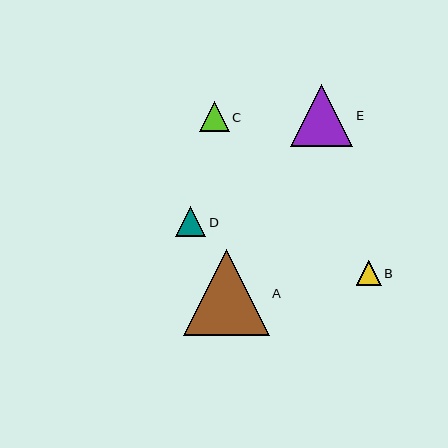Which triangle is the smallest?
Triangle B is the smallest with a size of approximately 25 pixels.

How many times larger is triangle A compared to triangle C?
Triangle A is approximately 2.9 times the size of triangle C.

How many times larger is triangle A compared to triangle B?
Triangle A is approximately 3.4 times the size of triangle B.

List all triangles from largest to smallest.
From largest to smallest: A, E, C, D, B.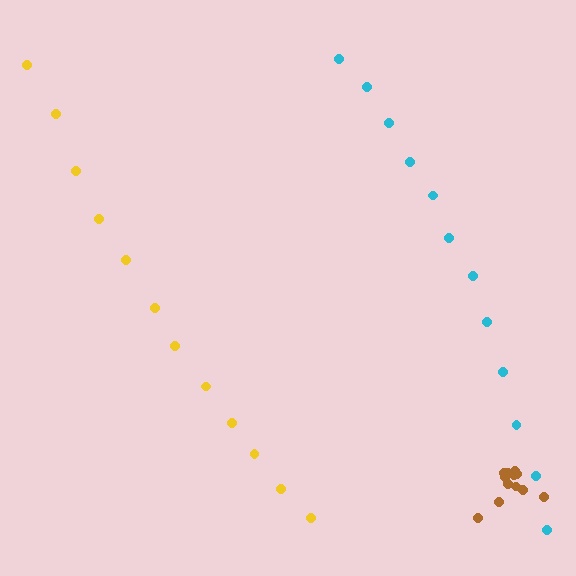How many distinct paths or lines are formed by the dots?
There are 3 distinct paths.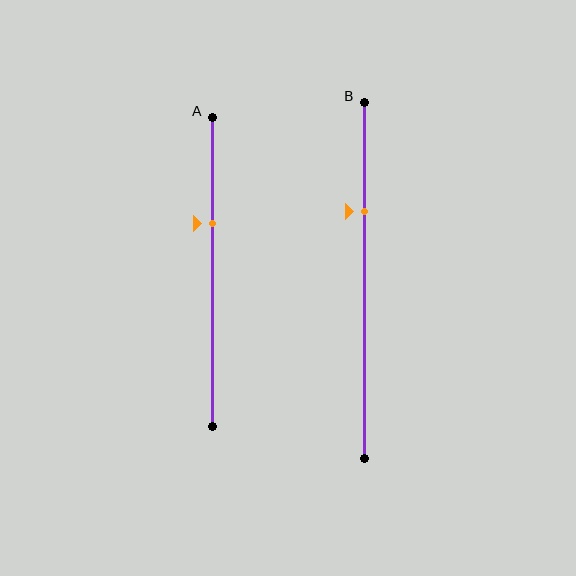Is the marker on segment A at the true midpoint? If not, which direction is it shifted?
No, the marker on segment A is shifted upward by about 16% of the segment length.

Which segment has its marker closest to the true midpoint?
Segment A has its marker closest to the true midpoint.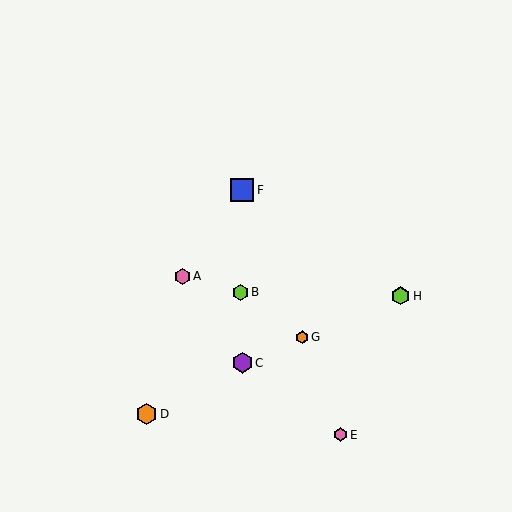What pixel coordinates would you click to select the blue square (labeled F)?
Click at (242, 190) to select the blue square F.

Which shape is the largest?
The blue square (labeled F) is the largest.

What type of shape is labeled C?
Shape C is a purple hexagon.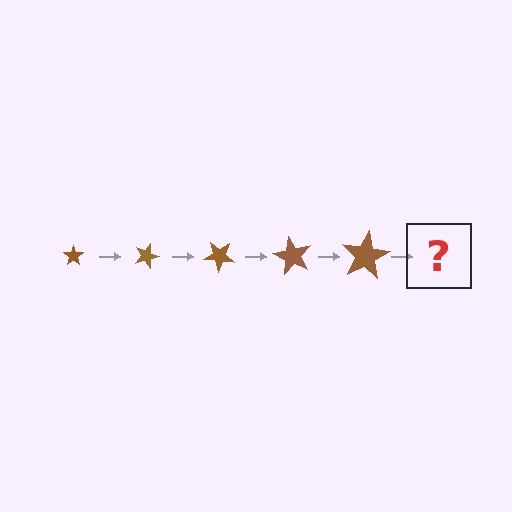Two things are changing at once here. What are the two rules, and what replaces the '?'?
The two rules are that the star grows larger each step and it rotates 20 degrees each step. The '?' should be a star, larger than the previous one and rotated 100 degrees from the start.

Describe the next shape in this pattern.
It should be a star, larger than the previous one and rotated 100 degrees from the start.